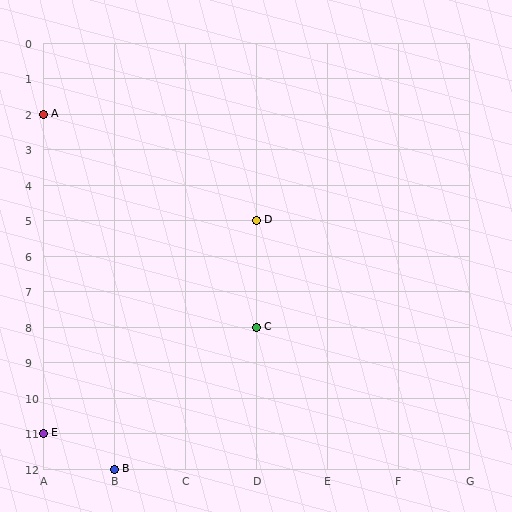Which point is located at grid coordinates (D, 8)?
Point C is at (D, 8).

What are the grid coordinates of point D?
Point D is at grid coordinates (D, 5).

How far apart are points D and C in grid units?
Points D and C are 3 rows apart.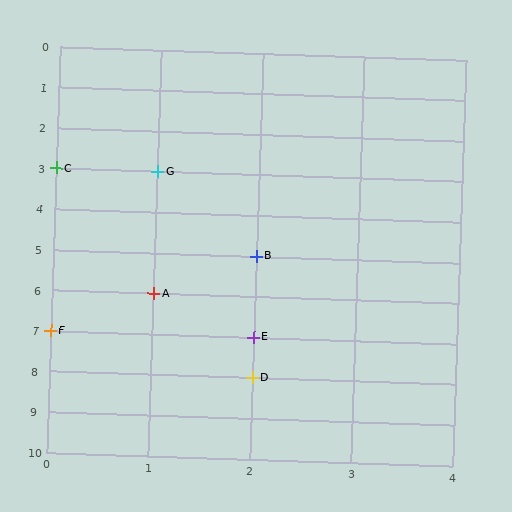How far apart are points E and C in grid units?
Points E and C are 2 columns and 4 rows apart (about 4.5 grid units diagonally).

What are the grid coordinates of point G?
Point G is at grid coordinates (1, 3).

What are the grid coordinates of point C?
Point C is at grid coordinates (0, 3).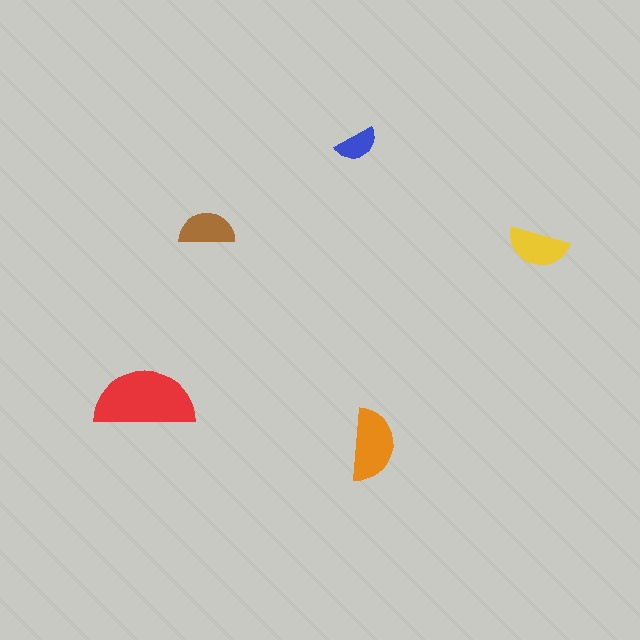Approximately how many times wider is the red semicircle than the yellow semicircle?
About 1.5 times wider.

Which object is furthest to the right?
The yellow semicircle is rightmost.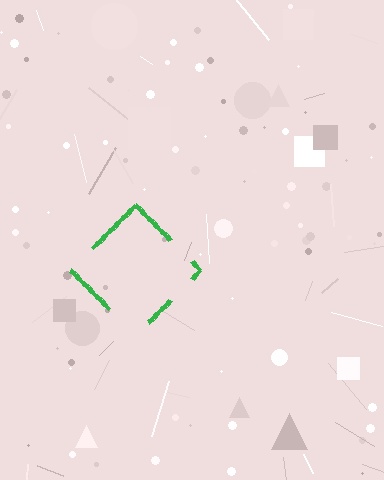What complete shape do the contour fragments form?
The contour fragments form a diamond.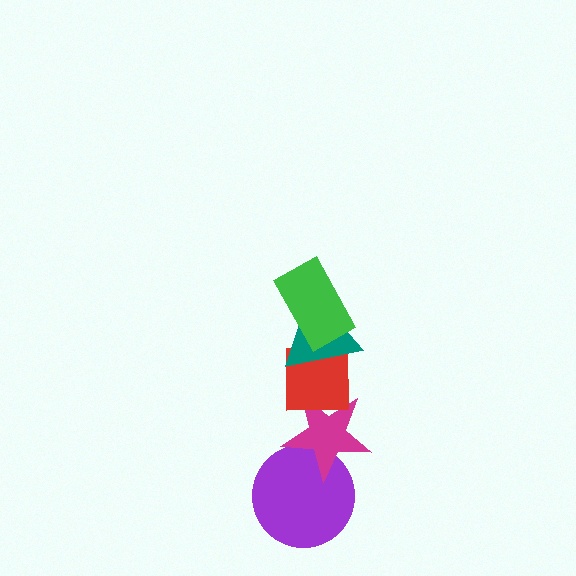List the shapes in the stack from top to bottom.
From top to bottom: the green rectangle, the teal triangle, the red square, the magenta star, the purple circle.